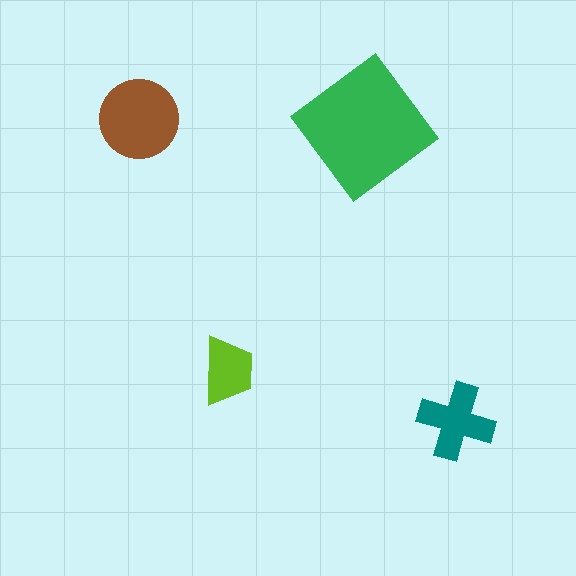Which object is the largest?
The green diamond.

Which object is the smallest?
The lime trapezoid.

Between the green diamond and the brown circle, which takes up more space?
The green diamond.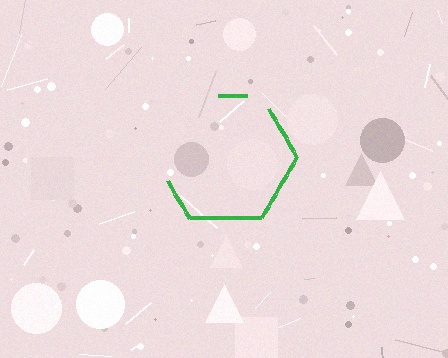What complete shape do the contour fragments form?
The contour fragments form a hexagon.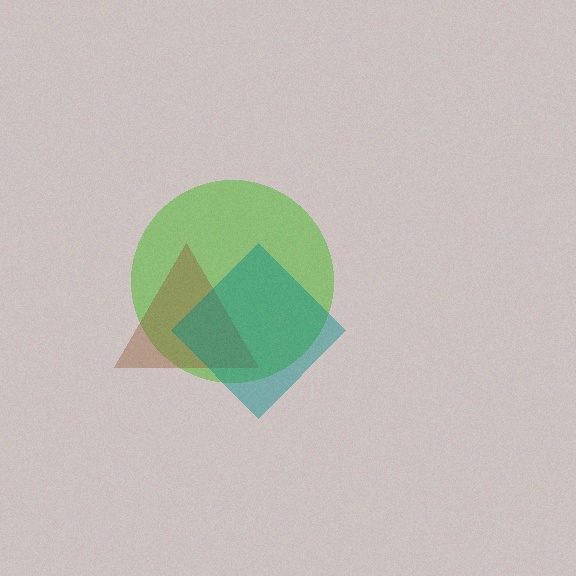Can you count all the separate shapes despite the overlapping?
Yes, there are 3 separate shapes.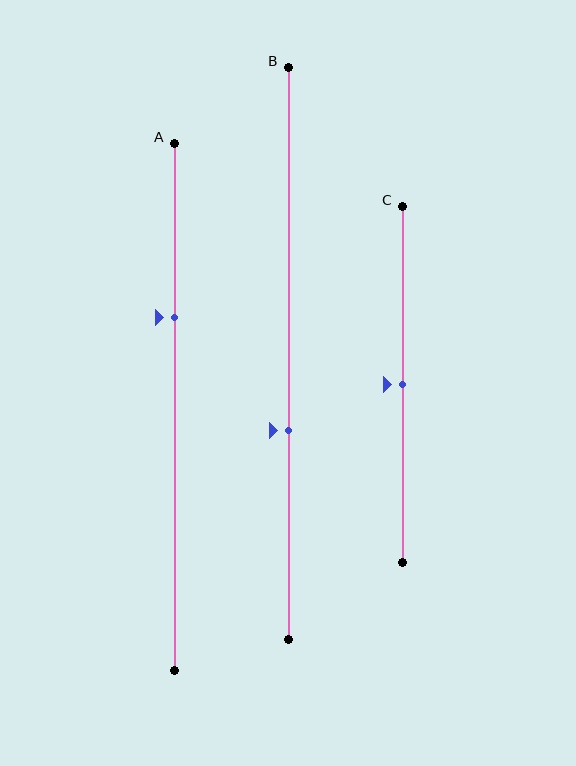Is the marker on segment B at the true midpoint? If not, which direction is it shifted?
No, the marker on segment B is shifted downward by about 13% of the segment length.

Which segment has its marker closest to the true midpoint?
Segment C has its marker closest to the true midpoint.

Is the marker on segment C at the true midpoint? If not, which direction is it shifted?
Yes, the marker on segment C is at the true midpoint.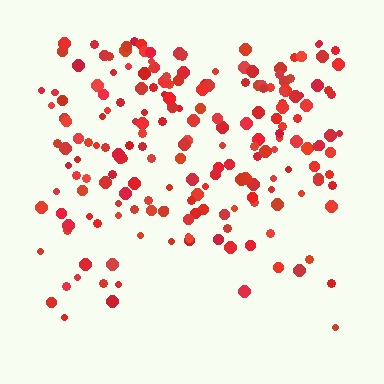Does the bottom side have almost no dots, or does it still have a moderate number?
Still a moderate number, just noticeably fewer than the top.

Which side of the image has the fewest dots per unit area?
The bottom.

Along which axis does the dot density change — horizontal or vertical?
Vertical.